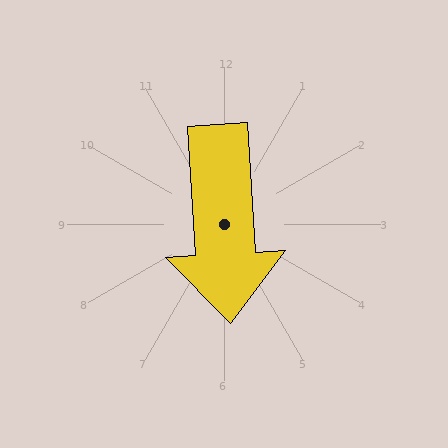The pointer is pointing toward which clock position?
Roughly 6 o'clock.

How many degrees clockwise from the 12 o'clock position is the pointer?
Approximately 176 degrees.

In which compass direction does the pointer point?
South.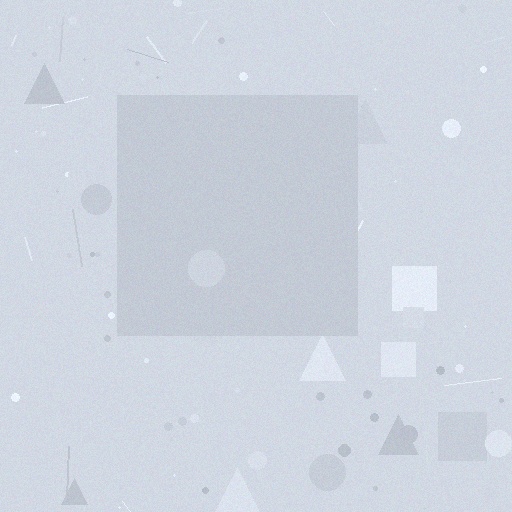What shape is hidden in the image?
A square is hidden in the image.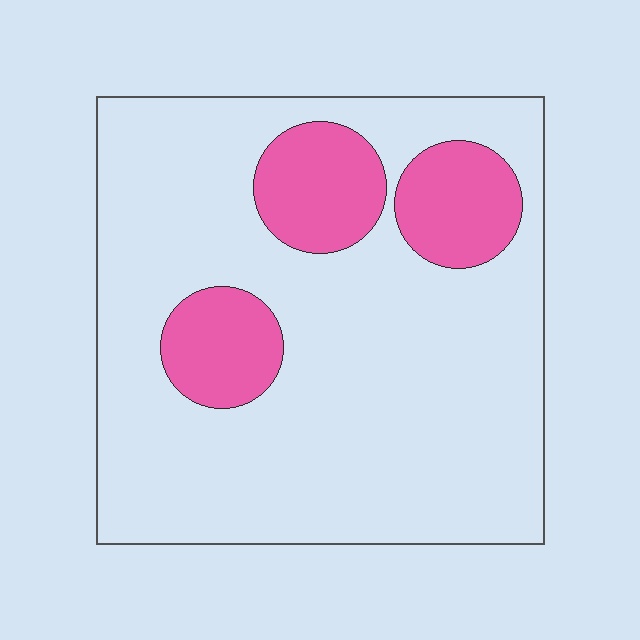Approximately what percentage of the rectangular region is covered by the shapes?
Approximately 20%.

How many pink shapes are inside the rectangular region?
3.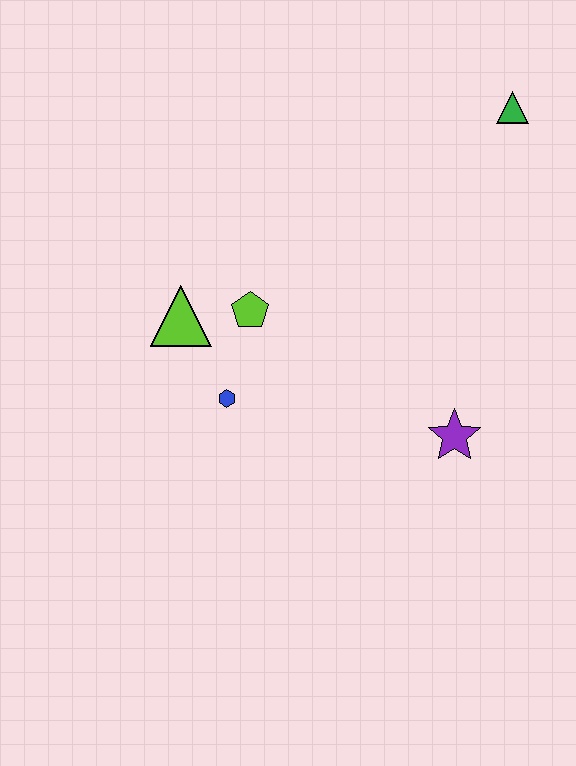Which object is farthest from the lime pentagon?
The green triangle is farthest from the lime pentagon.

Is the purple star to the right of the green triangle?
No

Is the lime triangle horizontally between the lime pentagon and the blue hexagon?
No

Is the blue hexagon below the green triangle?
Yes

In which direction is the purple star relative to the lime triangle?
The purple star is to the right of the lime triangle.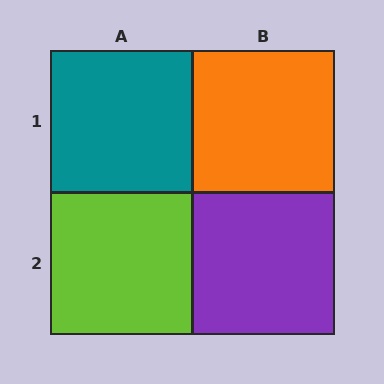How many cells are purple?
1 cell is purple.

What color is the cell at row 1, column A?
Teal.